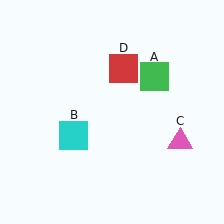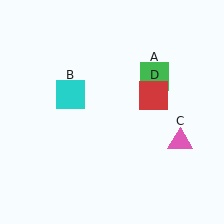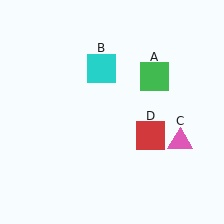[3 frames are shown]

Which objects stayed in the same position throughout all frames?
Green square (object A) and pink triangle (object C) remained stationary.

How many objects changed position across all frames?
2 objects changed position: cyan square (object B), red square (object D).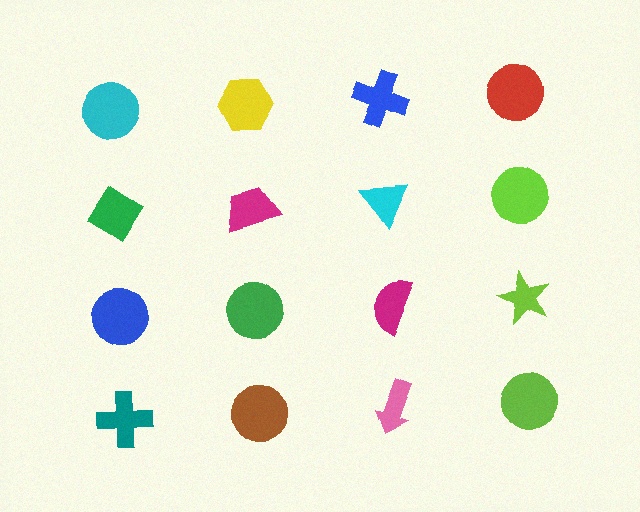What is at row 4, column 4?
A lime circle.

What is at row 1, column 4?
A red circle.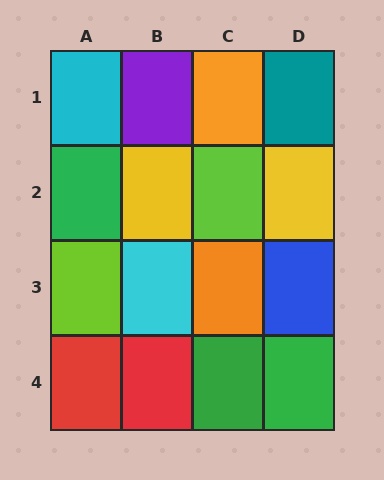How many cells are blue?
1 cell is blue.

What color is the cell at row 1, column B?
Purple.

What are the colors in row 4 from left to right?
Red, red, green, green.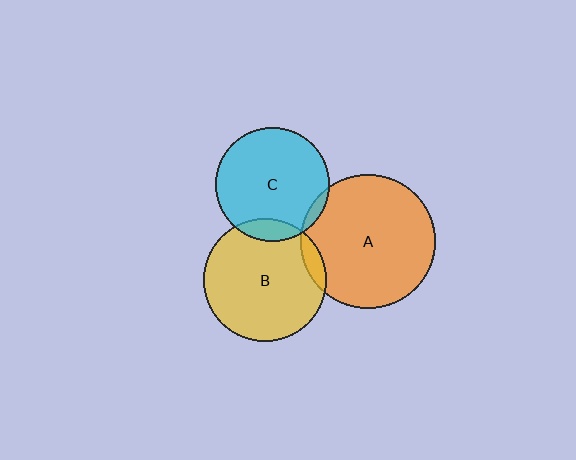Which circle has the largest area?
Circle A (orange).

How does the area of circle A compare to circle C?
Approximately 1.4 times.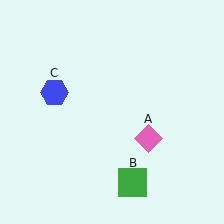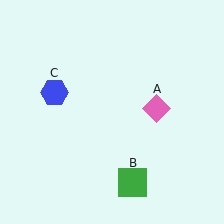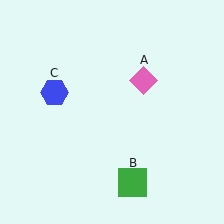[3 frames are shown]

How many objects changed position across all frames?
1 object changed position: pink diamond (object A).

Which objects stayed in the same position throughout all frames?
Green square (object B) and blue hexagon (object C) remained stationary.